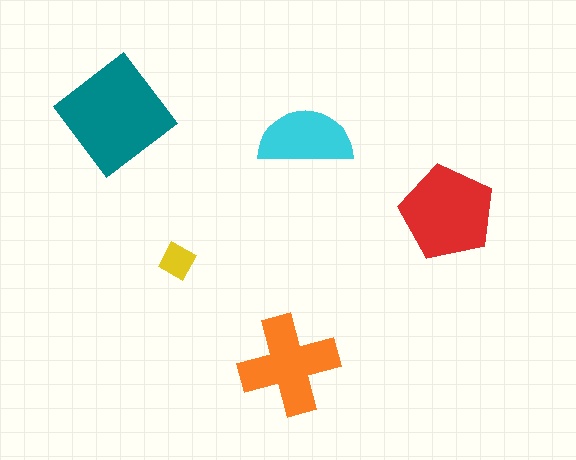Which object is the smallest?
The yellow diamond.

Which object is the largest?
The teal diamond.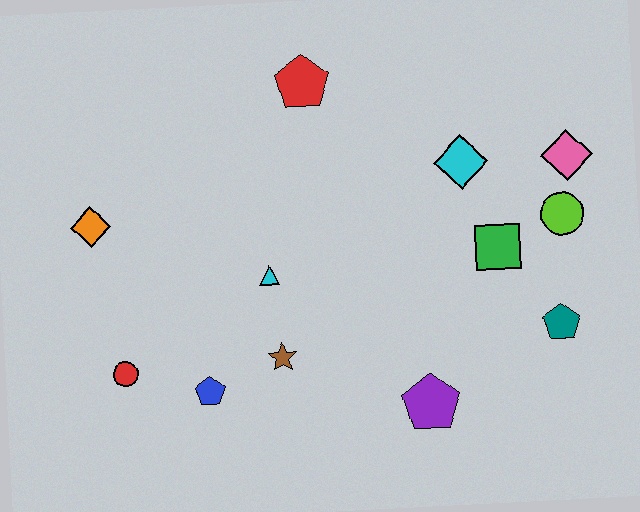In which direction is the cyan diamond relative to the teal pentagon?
The cyan diamond is above the teal pentagon.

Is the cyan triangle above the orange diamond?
No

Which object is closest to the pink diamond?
The lime circle is closest to the pink diamond.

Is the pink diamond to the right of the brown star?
Yes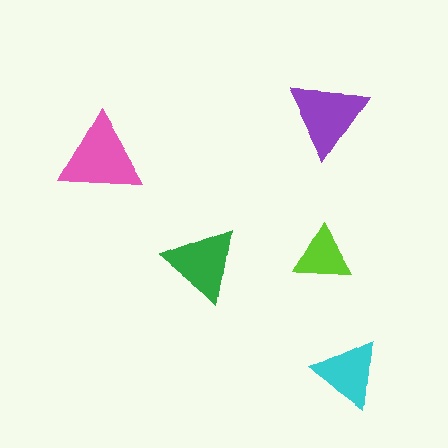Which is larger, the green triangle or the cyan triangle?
The green one.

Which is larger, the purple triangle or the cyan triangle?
The purple one.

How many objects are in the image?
There are 5 objects in the image.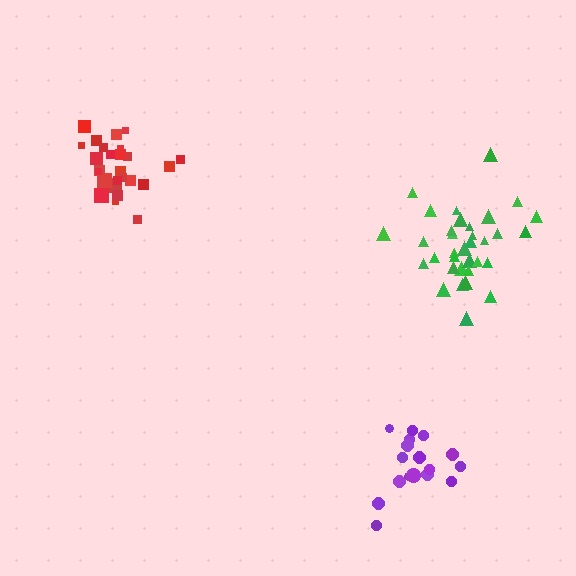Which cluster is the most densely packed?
Red.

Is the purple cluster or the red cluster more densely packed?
Red.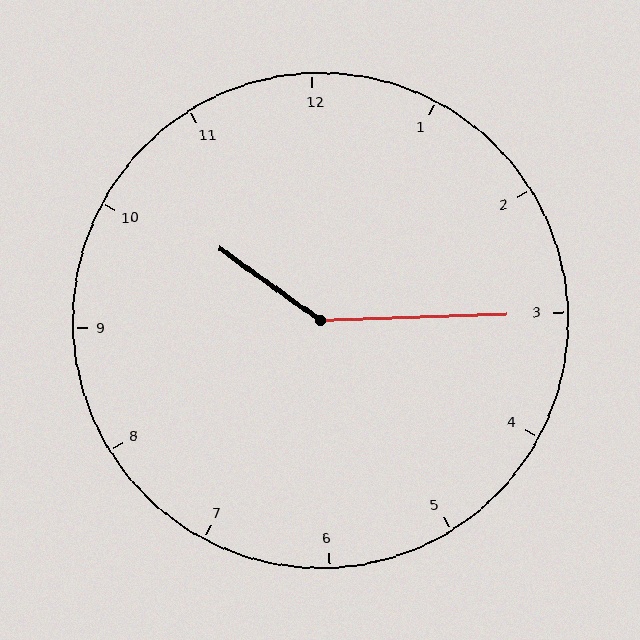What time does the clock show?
10:15.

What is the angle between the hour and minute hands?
Approximately 142 degrees.